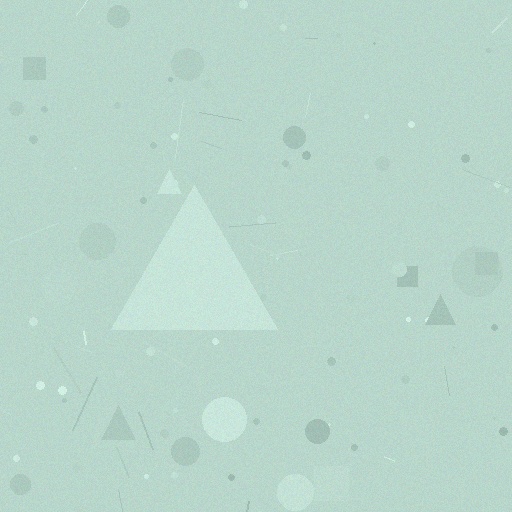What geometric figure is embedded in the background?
A triangle is embedded in the background.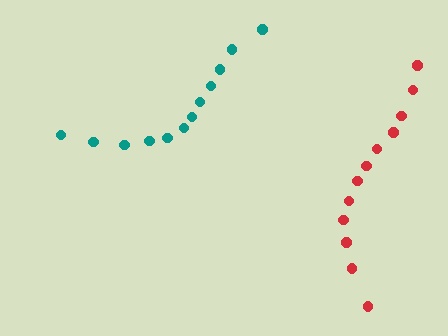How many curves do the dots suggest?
There are 2 distinct paths.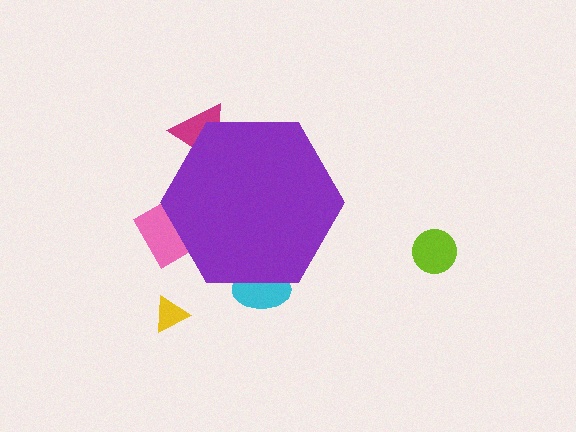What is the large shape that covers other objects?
A purple hexagon.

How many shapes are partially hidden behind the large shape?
3 shapes are partially hidden.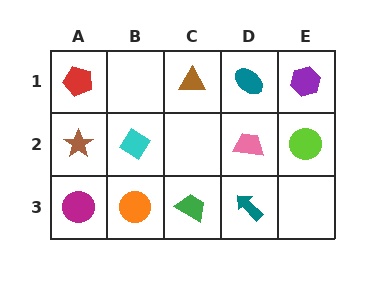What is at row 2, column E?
A lime circle.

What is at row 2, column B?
A cyan diamond.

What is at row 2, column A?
A brown star.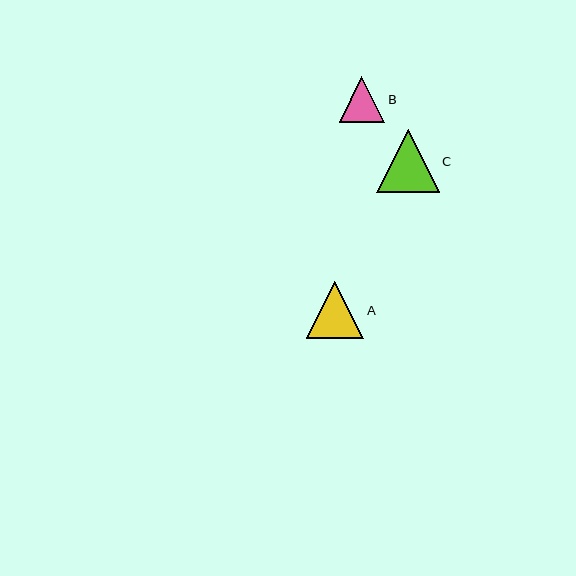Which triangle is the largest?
Triangle C is the largest with a size of approximately 63 pixels.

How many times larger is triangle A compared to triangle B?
Triangle A is approximately 1.3 times the size of triangle B.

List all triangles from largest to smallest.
From largest to smallest: C, A, B.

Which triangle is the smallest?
Triangle B is the smallest with a size of approximately 46 pixels.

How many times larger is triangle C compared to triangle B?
Triangle C is approximately 1.4 times the size of triangle B.